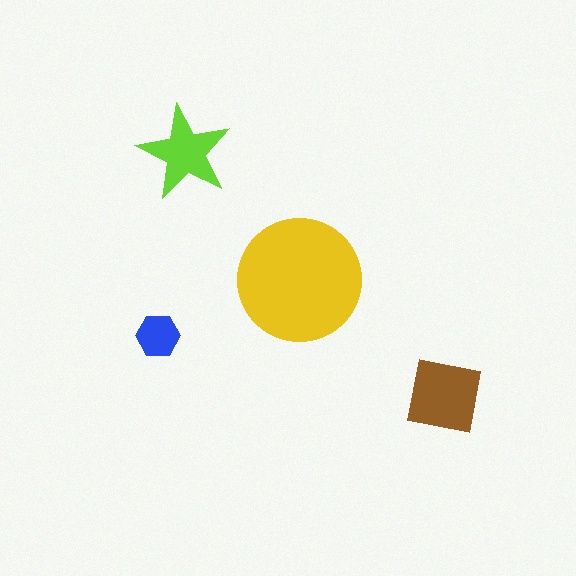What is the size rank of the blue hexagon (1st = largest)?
4th.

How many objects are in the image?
There are 4 objects in the image.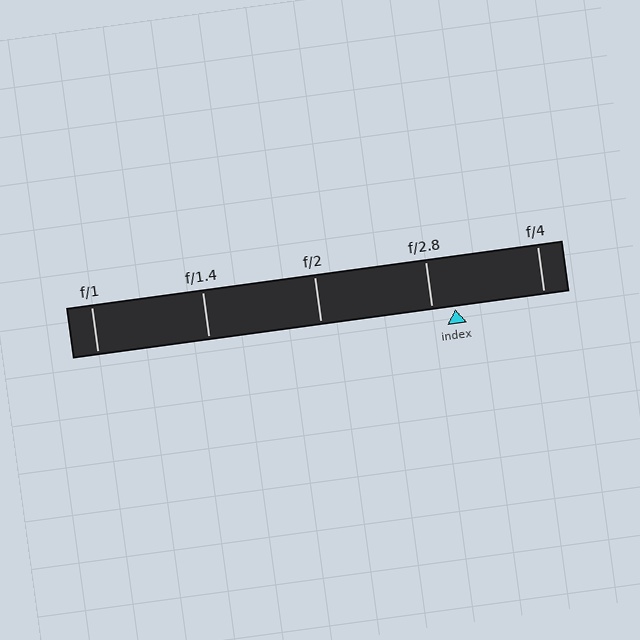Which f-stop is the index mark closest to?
The index mark is closest to f/2.8.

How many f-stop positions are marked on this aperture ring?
There are 5 f-stop positions marked.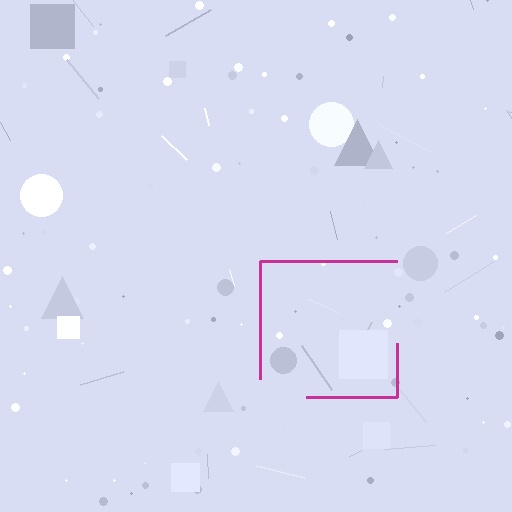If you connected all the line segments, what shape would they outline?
They would outline a square.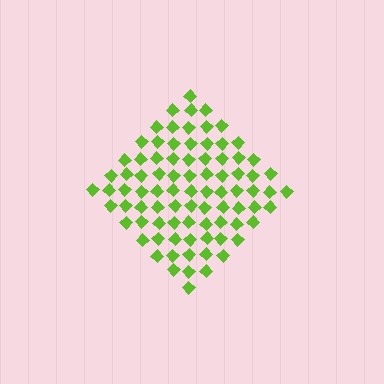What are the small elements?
The small elements are diamonds.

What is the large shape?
The large shape is a diamond.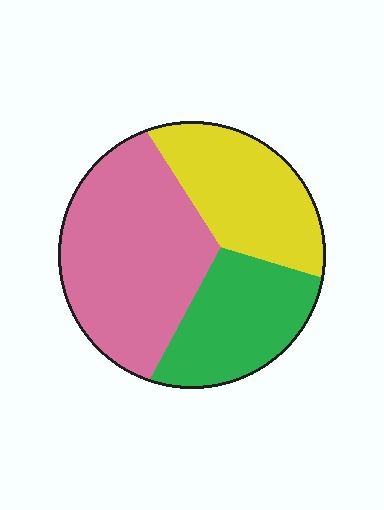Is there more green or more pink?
Pink.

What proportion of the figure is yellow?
Yellow takes up between a sixth and a third of the figure.